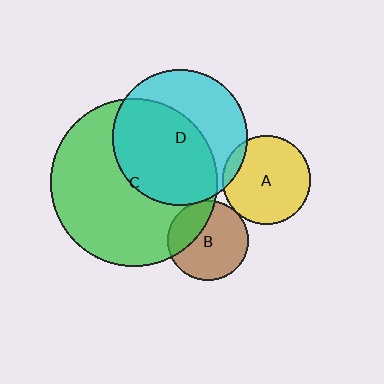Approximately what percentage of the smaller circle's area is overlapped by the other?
Approximately 30%.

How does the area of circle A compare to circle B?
Approximately 1.2 times.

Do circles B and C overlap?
Yes.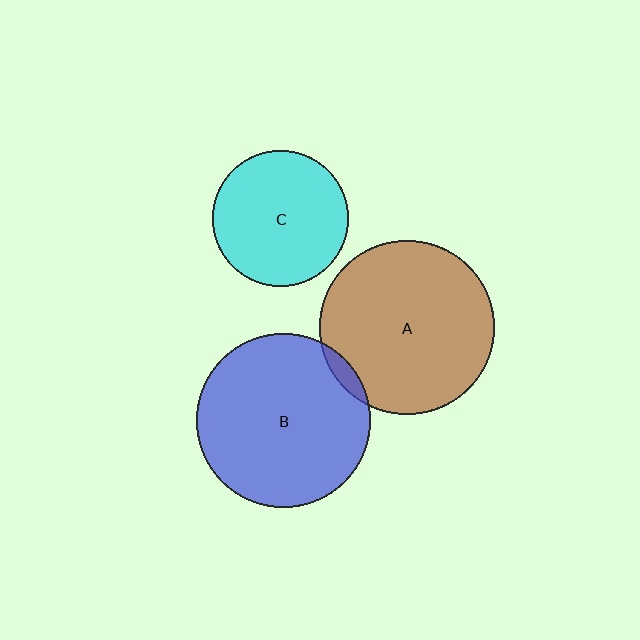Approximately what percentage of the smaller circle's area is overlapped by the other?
Approximately 5%.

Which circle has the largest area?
Circle A (brown).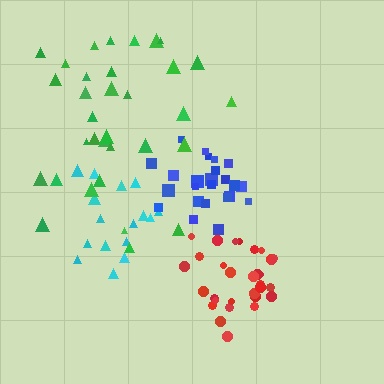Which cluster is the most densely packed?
Red.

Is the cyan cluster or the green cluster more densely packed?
Cyan.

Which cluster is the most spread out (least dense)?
Green.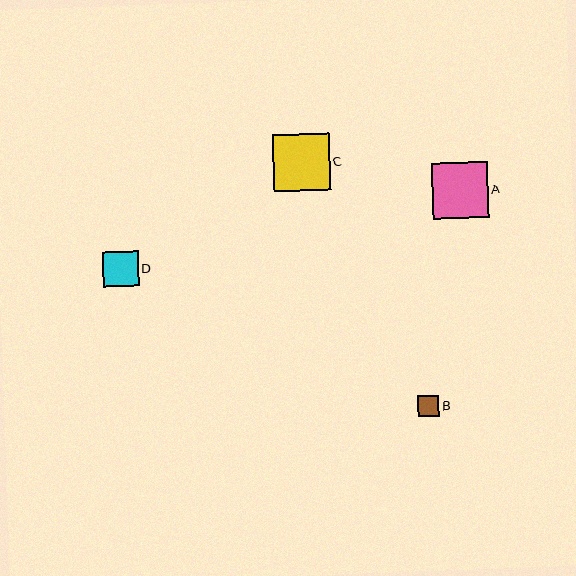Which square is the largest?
Square C is the largest with a size of approximately 57 pixels.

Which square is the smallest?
Square B is the smallest with a size of approximately 21 pixels.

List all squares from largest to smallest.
From largest to smallest: C, A, D, B.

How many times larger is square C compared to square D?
Square C is approximately 1.6 times the size of square D.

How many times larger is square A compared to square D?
Square A is approximately 1.6 times the size of square D.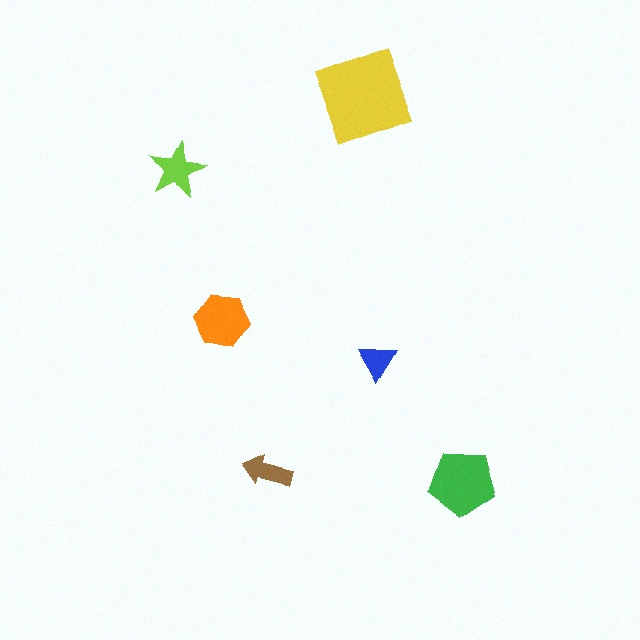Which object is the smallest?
The blue triangle.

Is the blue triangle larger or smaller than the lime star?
Smaller.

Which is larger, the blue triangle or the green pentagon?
The green pentagon.